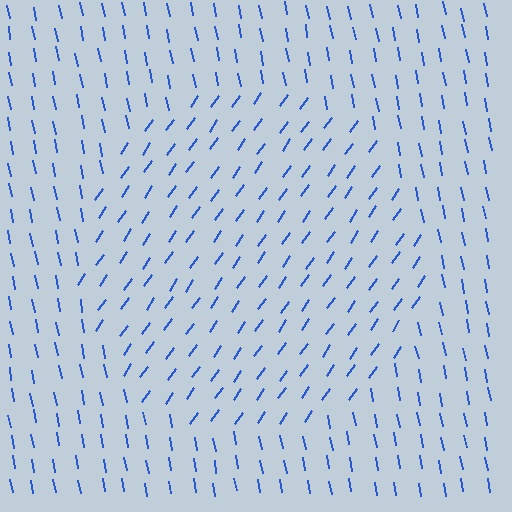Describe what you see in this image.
The image is filled with small blue line segments. A circle region in the image has lines oriented differently from the surrounding lines, creating a visible texture boundary.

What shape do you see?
I see a circle.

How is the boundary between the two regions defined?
The boundary is defined purely by a change in line orientation (approximately 45 degrees difference). All lines are the same color and thickness.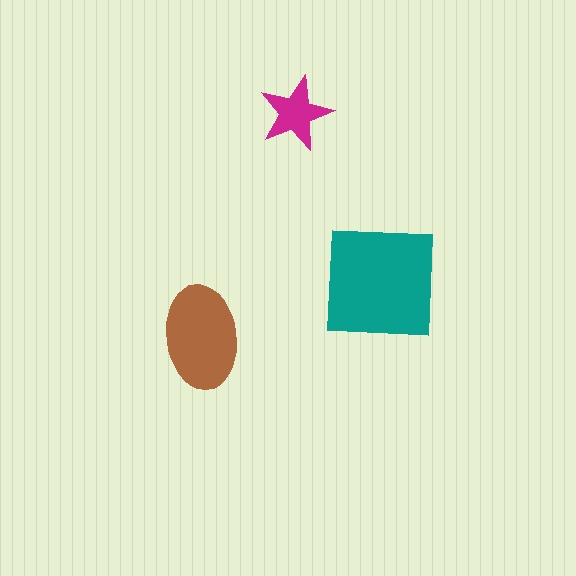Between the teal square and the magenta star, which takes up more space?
The teal square.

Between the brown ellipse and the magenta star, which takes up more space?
The brown ellipse.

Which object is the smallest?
The magenta star.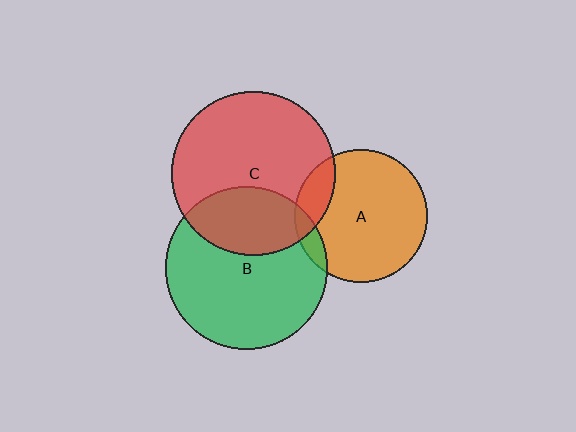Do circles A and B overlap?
Yes.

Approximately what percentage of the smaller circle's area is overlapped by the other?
Approximately 10%.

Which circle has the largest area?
Circle C (red).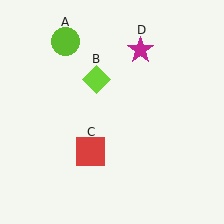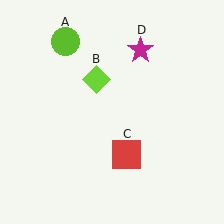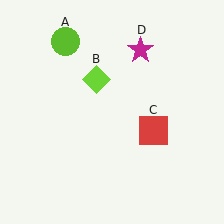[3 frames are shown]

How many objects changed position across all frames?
1 object changed position: red square (object C).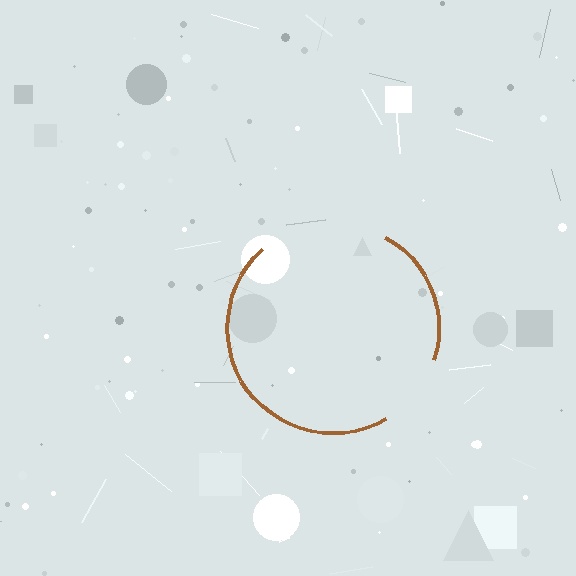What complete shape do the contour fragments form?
The contour fragments form a circle.